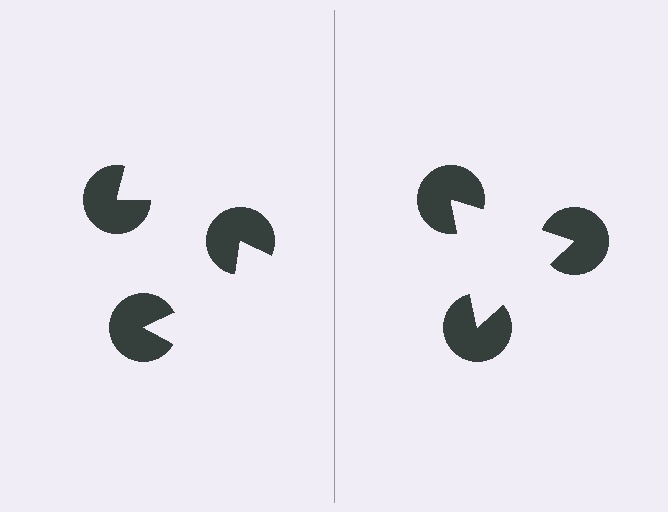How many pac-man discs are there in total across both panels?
6 — 3 on each side.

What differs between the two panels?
The pac-man discs are positioned identically on both sides; only the wedge orientations differ. On the right they align to a triangle; on the left they are misaligned.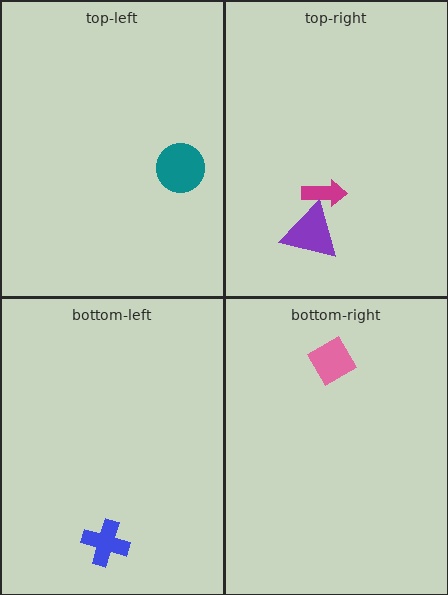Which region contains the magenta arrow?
The top-right region.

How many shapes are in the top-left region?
1.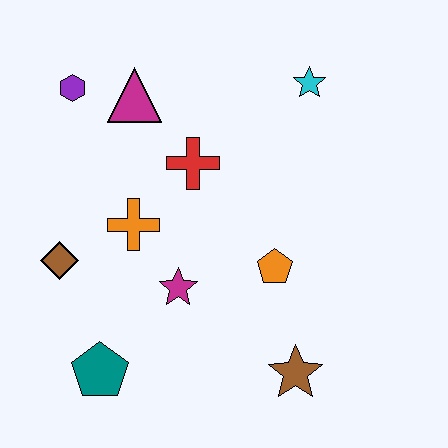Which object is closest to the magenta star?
The orange cross is closest to the magenta star.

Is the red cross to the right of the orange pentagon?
No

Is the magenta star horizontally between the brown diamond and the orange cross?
No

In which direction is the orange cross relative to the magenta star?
The orange cross is above the magenta star.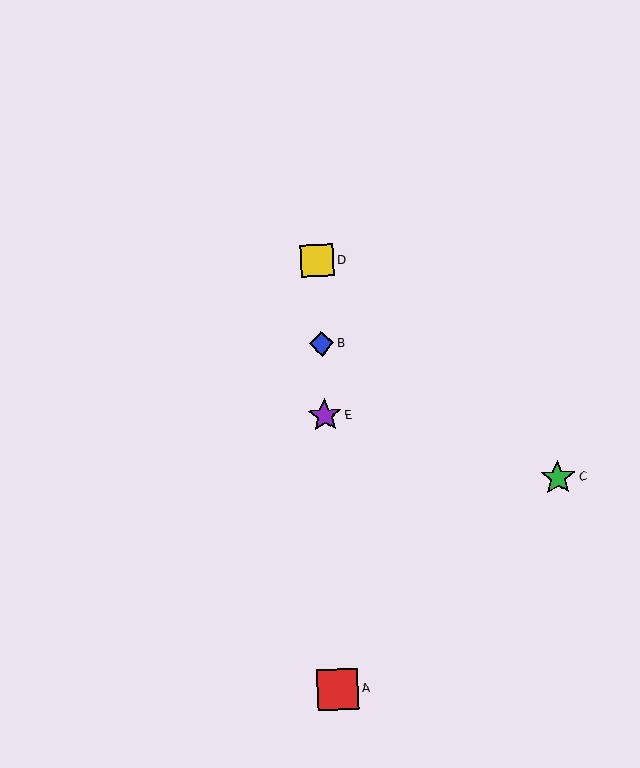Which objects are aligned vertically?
Objects A, B, D, E are aligned vertically.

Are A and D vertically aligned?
Yes, both are at x≈338.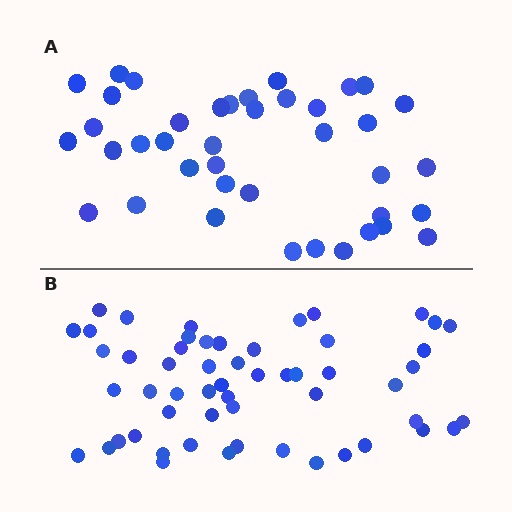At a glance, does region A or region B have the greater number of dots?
Region B (the bottom region) has more dots.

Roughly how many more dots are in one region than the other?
Region B has approximately 15 more dots than region A.